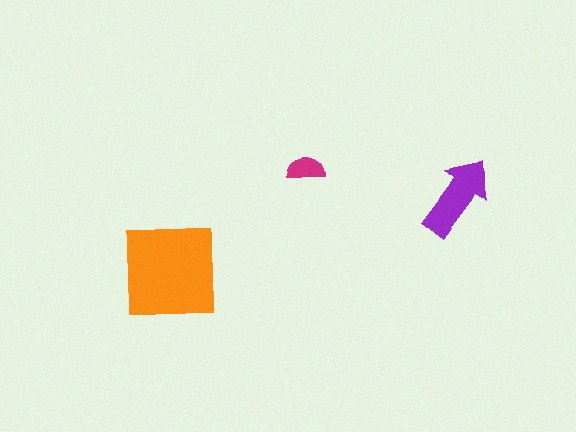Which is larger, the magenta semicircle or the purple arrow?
The purple arrow.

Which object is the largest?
The orange square.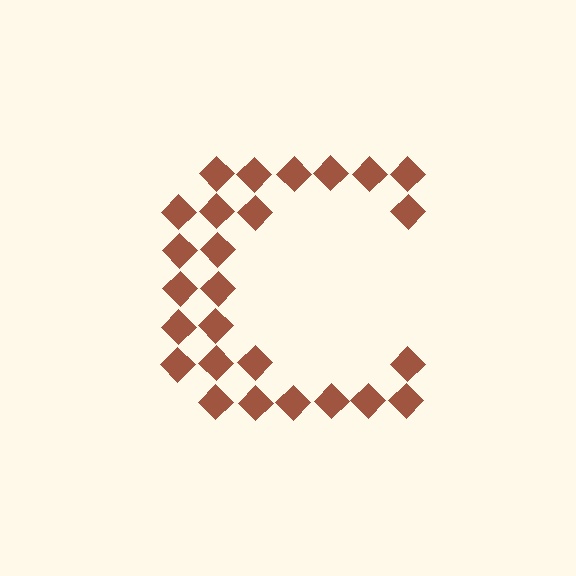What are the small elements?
The small elements are diamonds.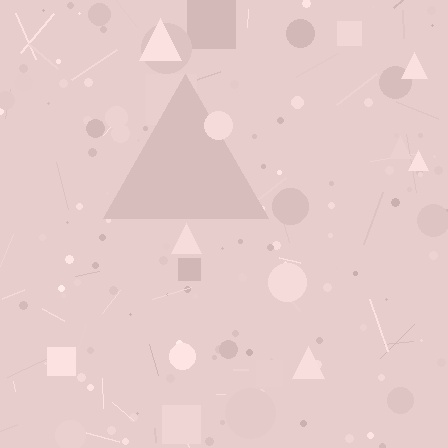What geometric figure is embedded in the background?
A triangle is embedded in the background.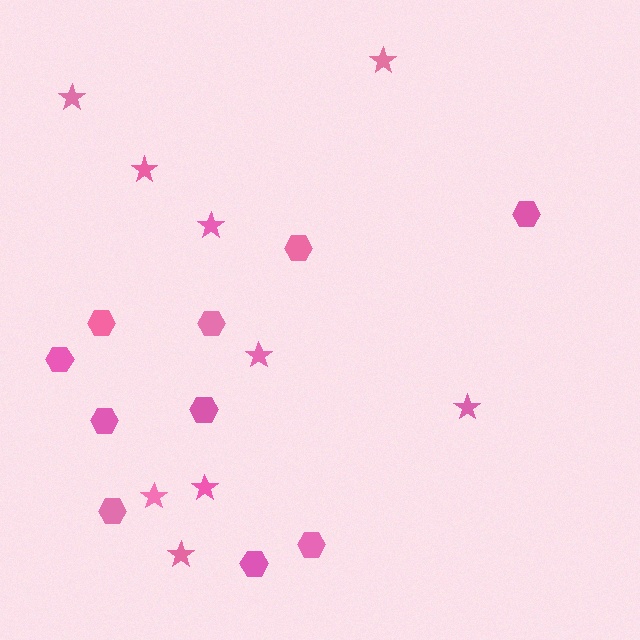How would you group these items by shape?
There are 2 groups: one group of stars (9) and one group of hexagons (10).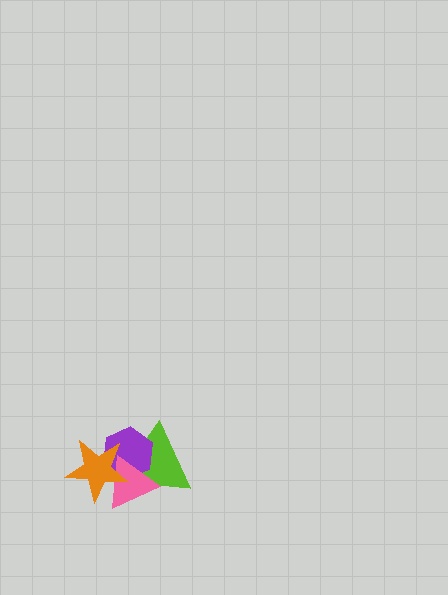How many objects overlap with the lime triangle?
3 objects overlap with the lime triangle.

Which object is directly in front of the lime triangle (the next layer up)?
The purple hexagon is directly in front of the lime triangle.